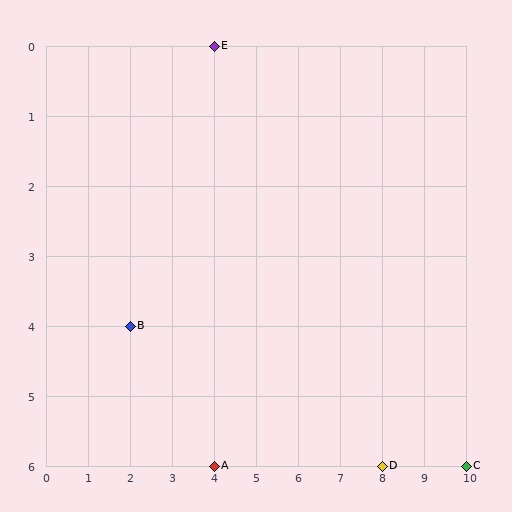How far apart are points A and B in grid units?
Points A and B are 2 columns and 2 rows apart (about 2.8 grid units diagonally).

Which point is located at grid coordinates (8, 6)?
Point D is at (8, 6).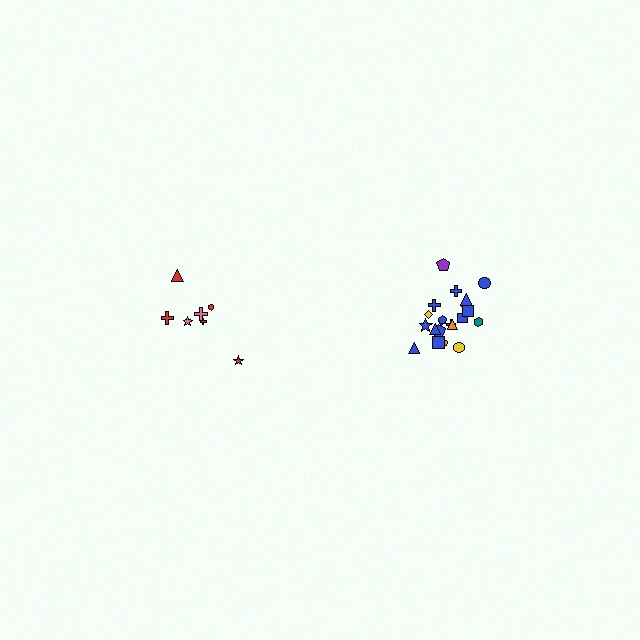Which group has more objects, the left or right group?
The right group.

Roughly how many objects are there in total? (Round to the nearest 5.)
Roughly 30 objects in total.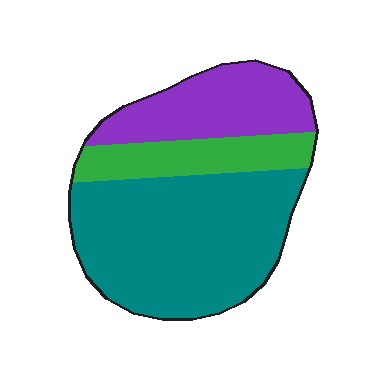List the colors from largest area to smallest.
From largest to smallest: teal, purple, green.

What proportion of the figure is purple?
Purple takes up between a sixth and a third of the figure.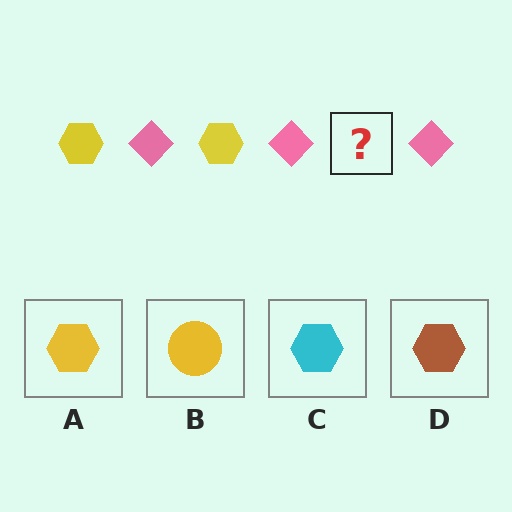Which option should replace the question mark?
Option A.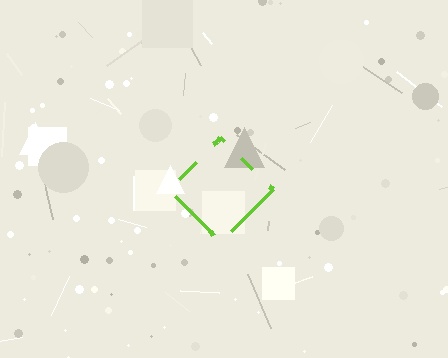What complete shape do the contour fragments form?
The contour fragments form a diamond.